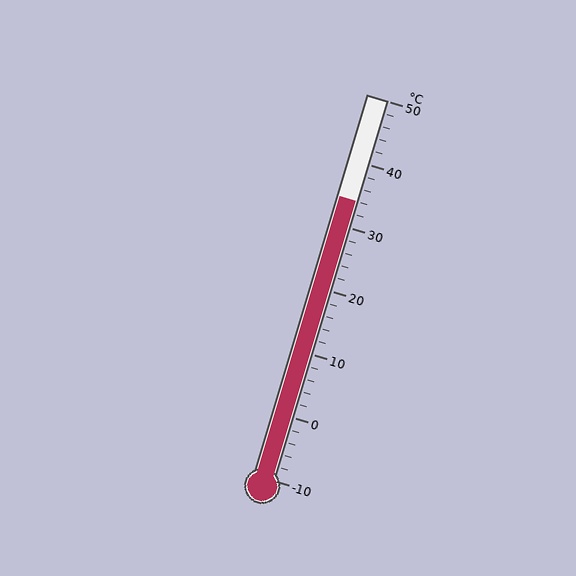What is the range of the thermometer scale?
The thermometer scale ranges from -10°C to 50°C.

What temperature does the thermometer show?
The thermometer shows approximately 34°C.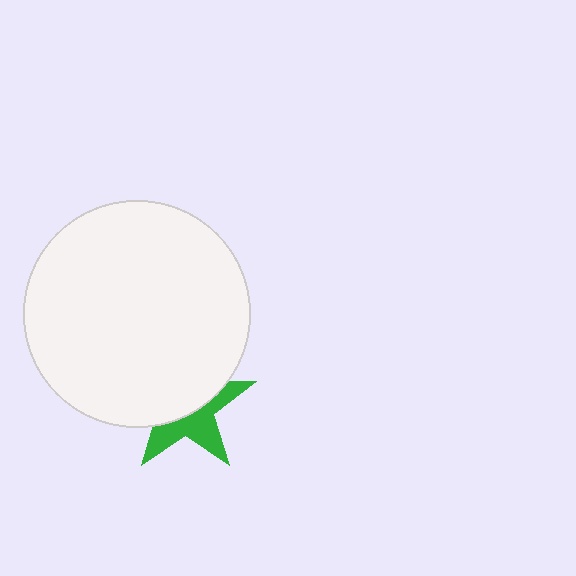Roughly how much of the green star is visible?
A small part of it is visible (roughly 44%).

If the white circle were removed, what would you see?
You would see the complete green star.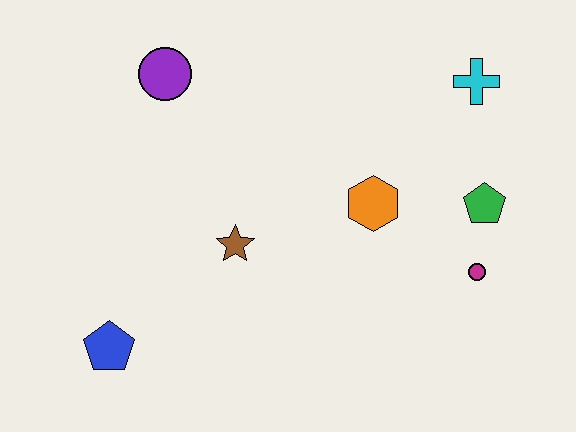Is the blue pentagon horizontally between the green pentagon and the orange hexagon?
No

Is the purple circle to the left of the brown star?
Yes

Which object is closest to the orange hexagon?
The green pentagon is closest to the orange hexagon.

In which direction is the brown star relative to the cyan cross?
The brown star is to the left of the cyan cross.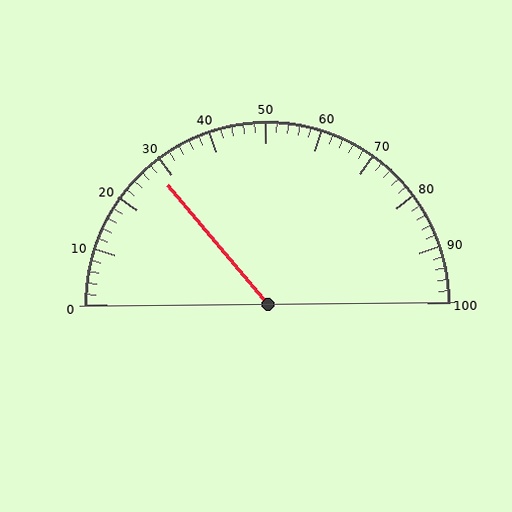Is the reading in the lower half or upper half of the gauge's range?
The reading is in the lower half of the range (0 to 100).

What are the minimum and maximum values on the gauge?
The gauge ranges from 0 to 100.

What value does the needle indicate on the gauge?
The needle indicates approximately 28.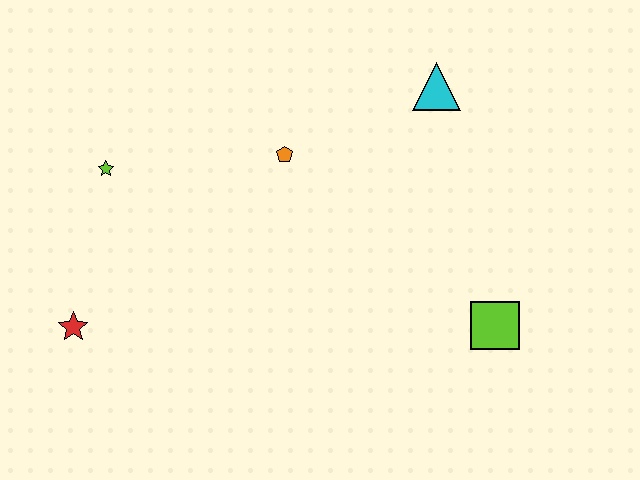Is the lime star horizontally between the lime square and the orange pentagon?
No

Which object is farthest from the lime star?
The lime square is farthest from the lime star.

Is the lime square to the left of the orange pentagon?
No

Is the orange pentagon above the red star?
Yes